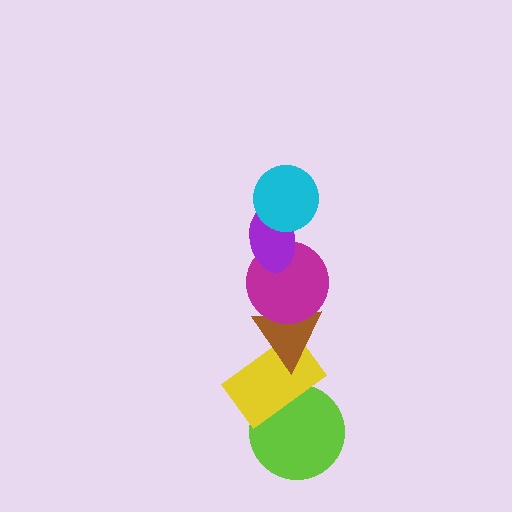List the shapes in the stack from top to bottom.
From top to bottom: the cyan circle, the purple ellipse, the magenta circle, the brown triangle, the yellow rectangle, the lime circle.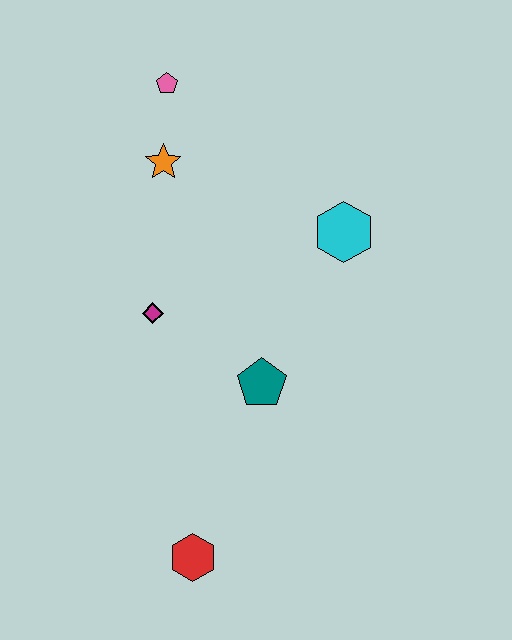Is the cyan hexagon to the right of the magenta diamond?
Yes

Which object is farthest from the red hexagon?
The pink pentagon is farthest from the red hexagon.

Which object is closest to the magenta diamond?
The teal pentagon is closest to the magenta diamond.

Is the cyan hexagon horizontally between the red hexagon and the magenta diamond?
No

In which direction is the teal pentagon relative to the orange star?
The teal pentagon is below the orange star.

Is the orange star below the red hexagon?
No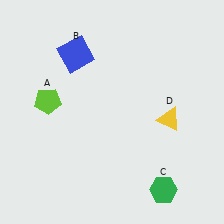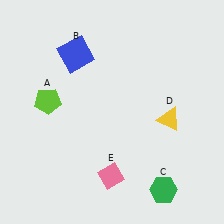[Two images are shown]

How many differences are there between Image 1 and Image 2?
There is 1 difference between the two images.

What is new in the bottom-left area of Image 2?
A pink diamond (E) was added in the bottom-left area of Image 2.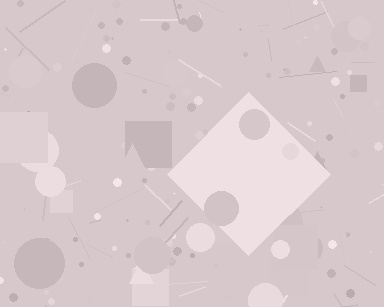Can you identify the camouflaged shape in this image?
The camouflaged shape is a diamond.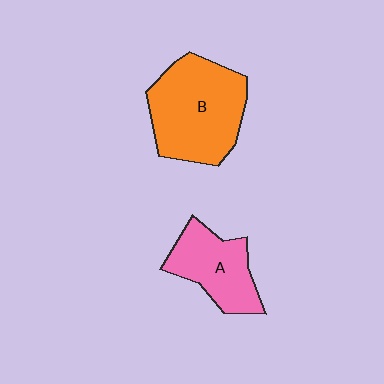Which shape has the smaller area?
Shape A (pink).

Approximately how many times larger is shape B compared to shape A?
Approximately 1.6 times.